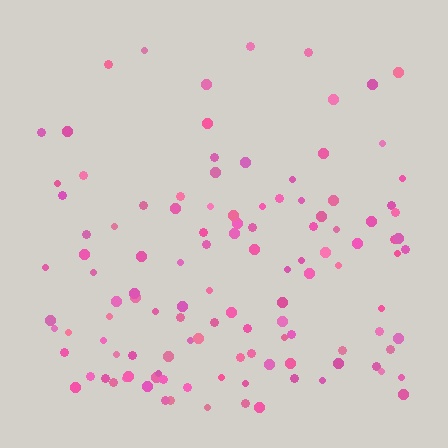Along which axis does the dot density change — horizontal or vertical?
Vertical.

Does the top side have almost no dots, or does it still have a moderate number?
Still a moderate number, just noticeably fewer than the bottom.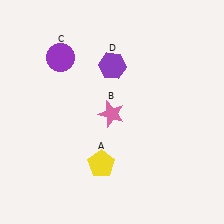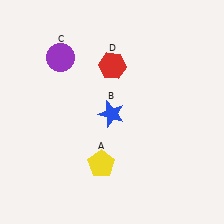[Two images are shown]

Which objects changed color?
B changed from pink to blue. D changed from purple to red.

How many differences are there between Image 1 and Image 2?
There are 2 differences between the two images.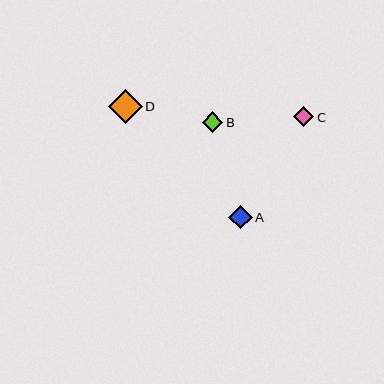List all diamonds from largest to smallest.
From largest to smallest: D, A, B, C.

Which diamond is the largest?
Diamond D is the largest with a size of approximately 34 pixels.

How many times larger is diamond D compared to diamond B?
Diamond D is approximately 1.7 times the size of diamond B.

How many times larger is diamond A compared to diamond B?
Diamond A is approximately 1.2 times the size of diamond B.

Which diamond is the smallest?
Diamond C is the smallest with a size of approximately 20 pixels.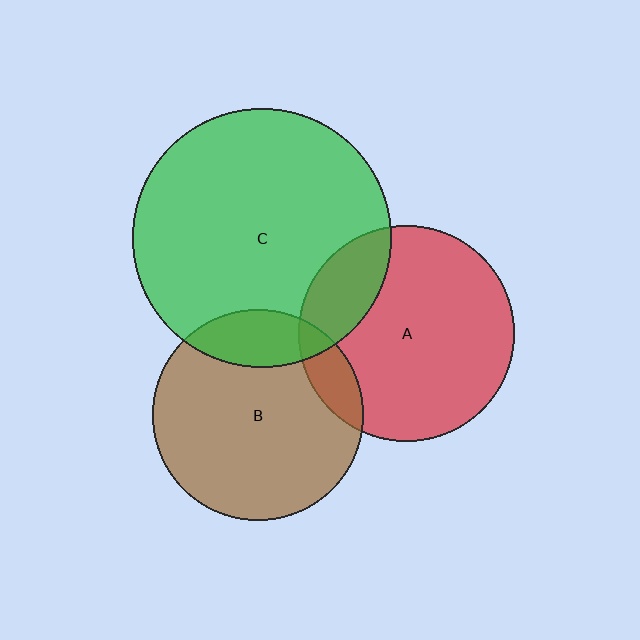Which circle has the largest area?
Circle C (green).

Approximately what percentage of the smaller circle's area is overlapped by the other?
Approximately 10%.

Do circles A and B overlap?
Yes.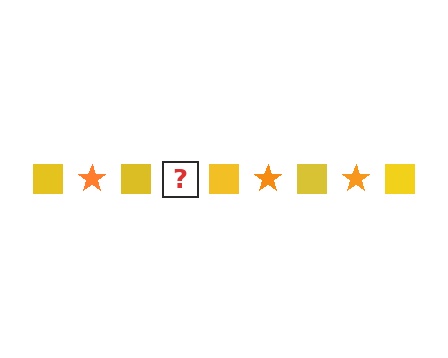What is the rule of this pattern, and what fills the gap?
The rule is that the pattern alternates between yellow square and orange star. The gap should be filled with an orange star.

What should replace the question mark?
The question mark should be replaced with an orange star.